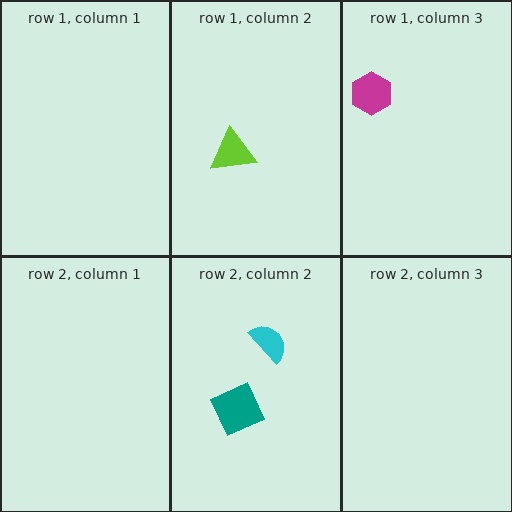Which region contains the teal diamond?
The row 2, column 2 region.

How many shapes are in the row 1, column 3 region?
1.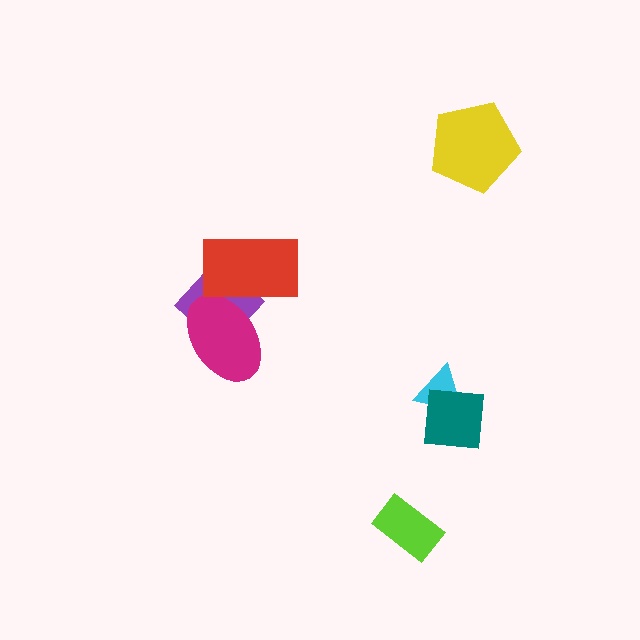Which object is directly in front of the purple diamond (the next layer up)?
The magenta ellipse is directly in front of the purple diamond.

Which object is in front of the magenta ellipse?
The red rectangle is in front of the magenta ellipse.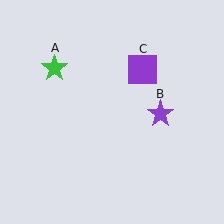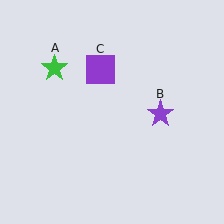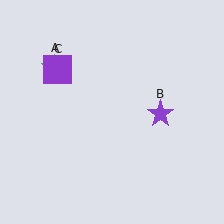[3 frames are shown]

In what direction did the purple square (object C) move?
The purple square (object C) moved left.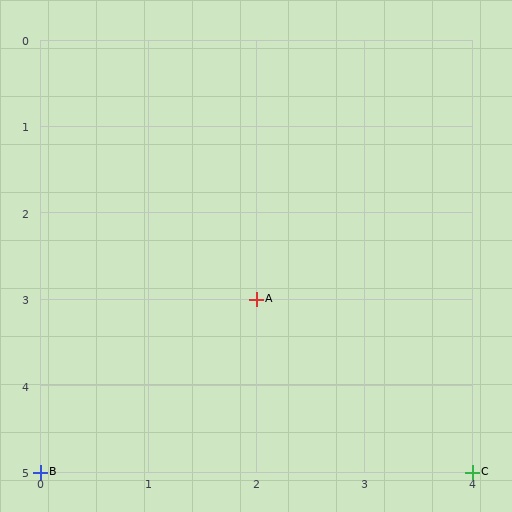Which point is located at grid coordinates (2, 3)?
Point A is at (2, 3).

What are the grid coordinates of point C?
Point C is at grid coordinates (4, 5).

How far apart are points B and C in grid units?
Points B and C are 4 columns apart.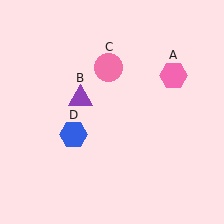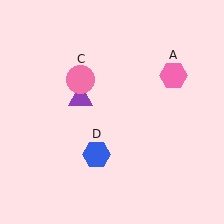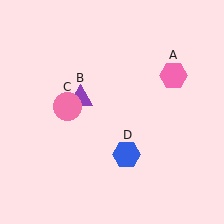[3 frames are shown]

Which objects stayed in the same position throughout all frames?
Pink hexagon (object A) and purple triangle (object B) remained stationary.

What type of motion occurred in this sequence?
The pink circle (object C), blue hexagon (object D) rotated counterclockwise around the center of the scene.